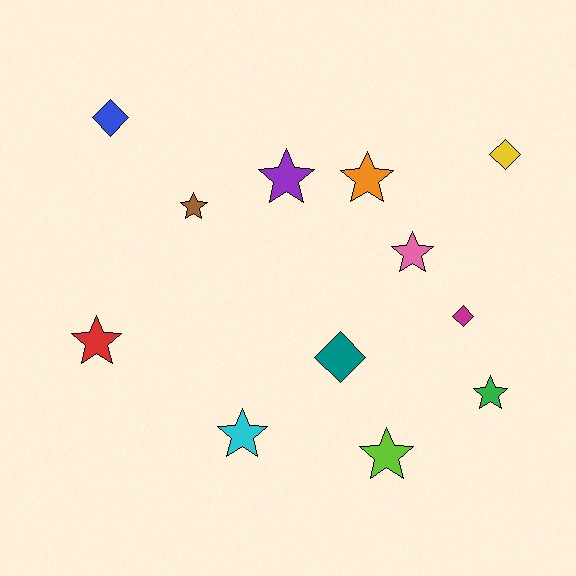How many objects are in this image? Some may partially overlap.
There are 12 objects.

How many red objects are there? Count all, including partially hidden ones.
There is 1 red object.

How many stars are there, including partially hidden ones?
There are 8 stars.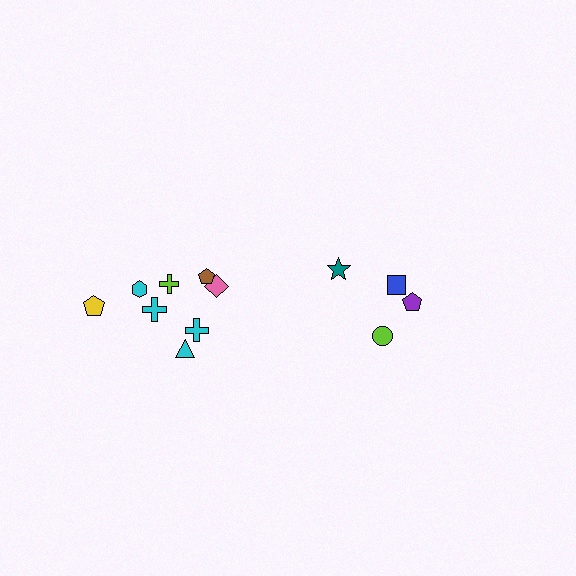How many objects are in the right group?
There are 4 objects.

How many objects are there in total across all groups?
There are 12 objects.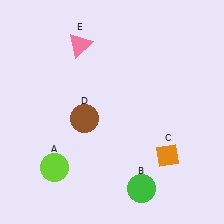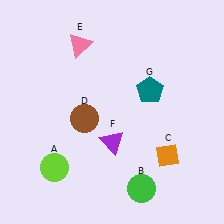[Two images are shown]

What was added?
A purple triangle (F), a teal pentagon (G) were added in Image 2.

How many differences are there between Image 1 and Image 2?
There are 2 differences between the two images.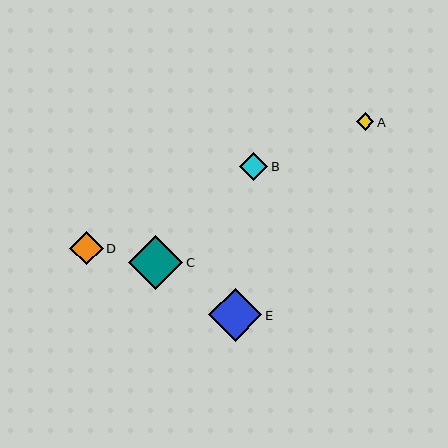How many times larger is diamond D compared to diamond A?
Diamond D is approximately 1.9 times the size of diamond A.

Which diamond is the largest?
Diamond C is the largest with a size of approximately 54 pixels.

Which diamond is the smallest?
Diamond A is the smallest with a size of approximately 18 pixels.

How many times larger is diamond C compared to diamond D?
Diamond C is approximately 1.6 times the size of diamond D.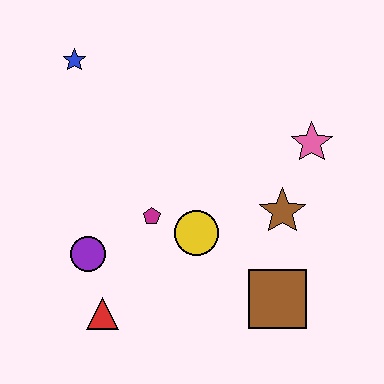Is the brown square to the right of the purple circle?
Yes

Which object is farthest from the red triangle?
The pink star is farthest from the red triangle.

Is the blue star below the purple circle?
No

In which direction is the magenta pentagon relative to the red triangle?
The magenta pentagon is above the red triangle.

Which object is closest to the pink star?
The brown star is closest to the pink star.